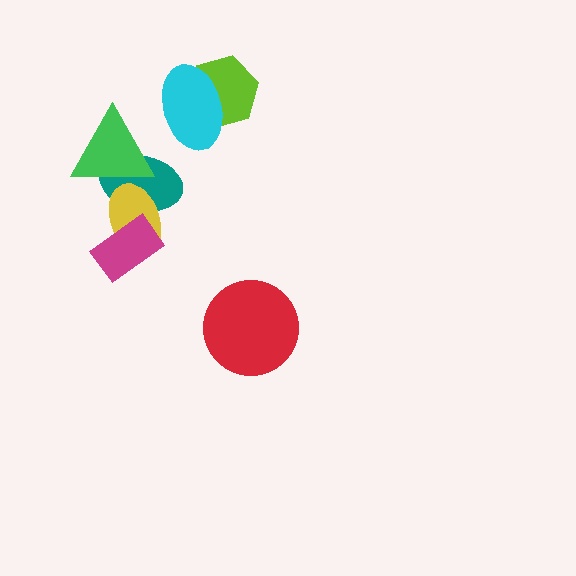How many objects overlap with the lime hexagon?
1 object overlaps with the lime hexagon.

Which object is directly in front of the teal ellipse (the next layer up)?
The green triangle is directly in front of the teal ellipse.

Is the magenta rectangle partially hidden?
No, no other shape covers it.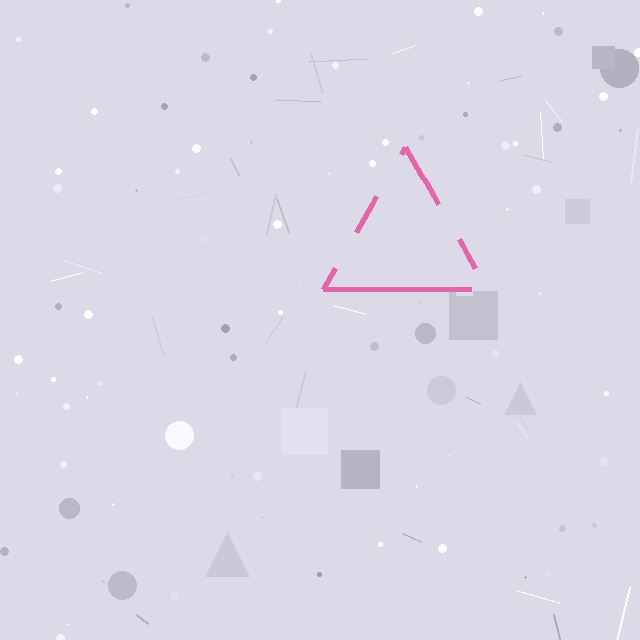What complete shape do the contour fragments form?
The contour fragments form a triangle.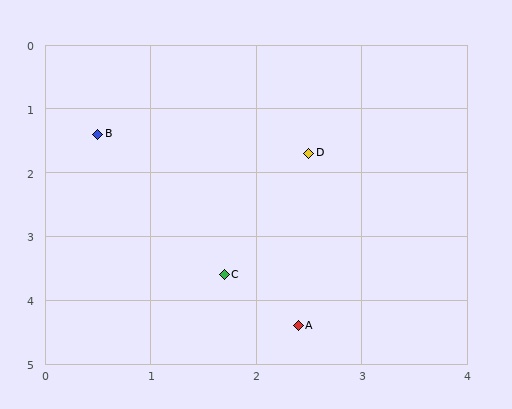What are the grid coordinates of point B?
Point B is at approximately (0.5, 1.4).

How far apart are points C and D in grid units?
Points C and D are about 2.1 grid units apart.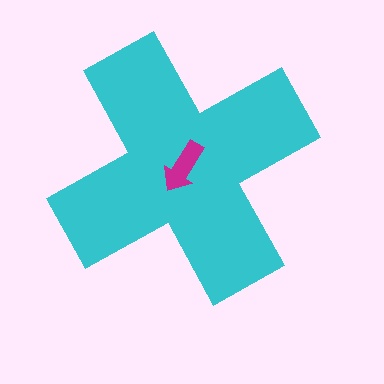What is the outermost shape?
The cyan cross.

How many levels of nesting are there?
2.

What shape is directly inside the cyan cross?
The magenta arrow.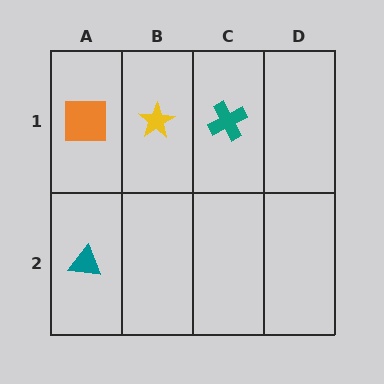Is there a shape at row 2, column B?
No, that cell is empty.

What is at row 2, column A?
A teal triangle.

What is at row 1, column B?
A yellow star.